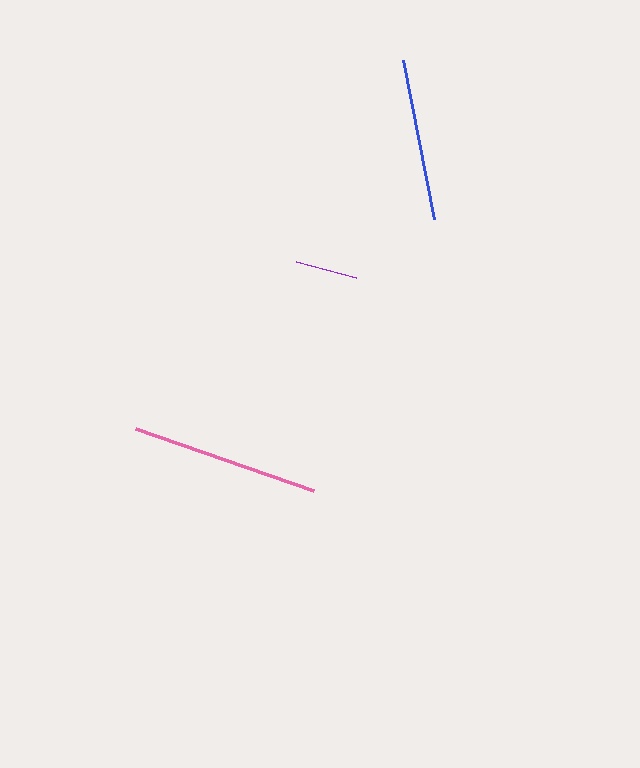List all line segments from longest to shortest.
From longest to shortest: pink, blue, purple.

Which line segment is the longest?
The pink line is the longest at approximately 188 pixels.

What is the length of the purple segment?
The purple segment is approximately 62 pixels long.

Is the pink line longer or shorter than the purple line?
The pink line is longer than the purple line.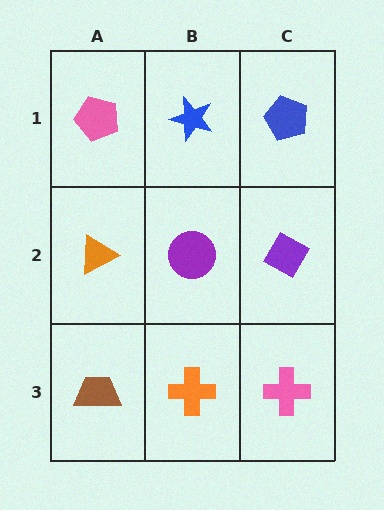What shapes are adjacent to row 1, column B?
A purple circle (row 2, column B), a pink pentagon (row 1, column A), a blue pentagon (row 1, column C).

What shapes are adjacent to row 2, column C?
A blue pentagon (row 1, column C), a pink cross (row 3, column C), a purple circle (row 2, column B).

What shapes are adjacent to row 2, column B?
A blue star (row 1, column B), an orange cross (row 3, column B), an orange triangle (row 2, column A), a purple diamond (row 2, column C).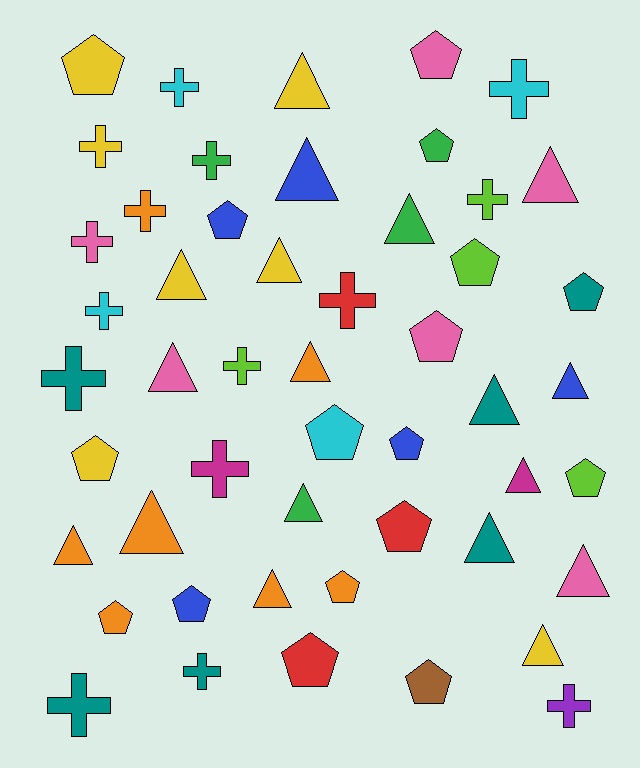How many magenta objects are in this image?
There are 2 magenta objects.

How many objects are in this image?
There are 50 objects.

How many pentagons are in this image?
There are 17 pentagons.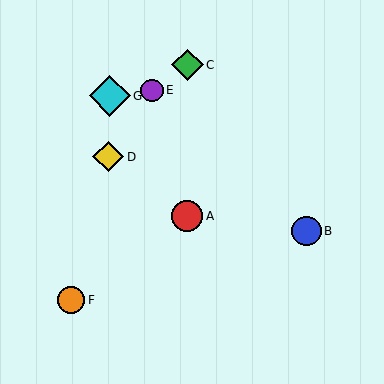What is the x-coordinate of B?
Object B is at x≈307.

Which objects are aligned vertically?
Objects A, C are aligned vertically.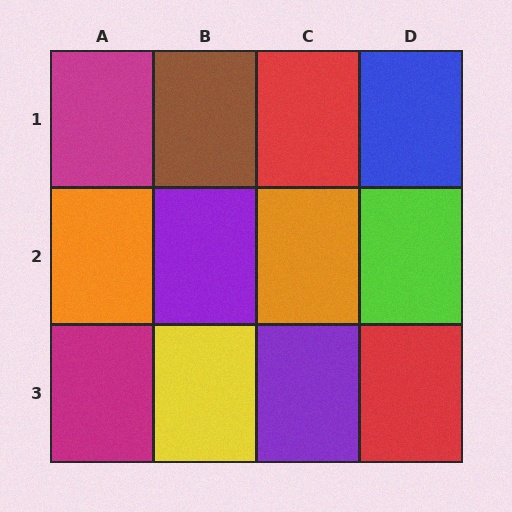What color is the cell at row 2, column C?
Orange.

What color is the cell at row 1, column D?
Blue.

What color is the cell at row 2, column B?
Purple.